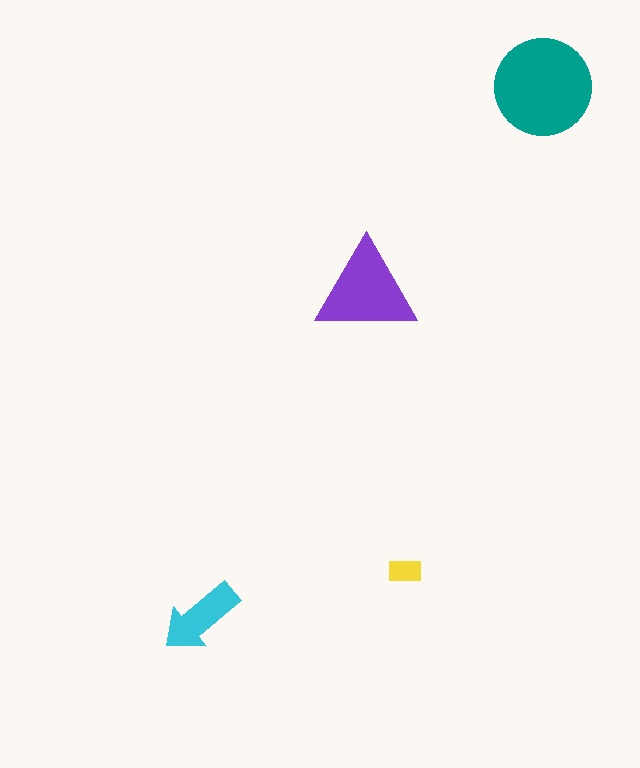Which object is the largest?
The teal circle.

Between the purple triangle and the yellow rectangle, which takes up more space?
The purple triangle.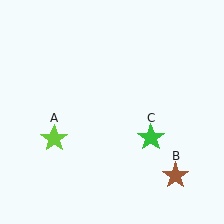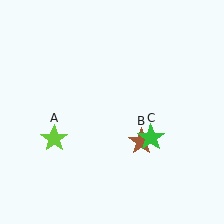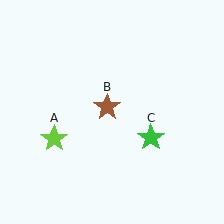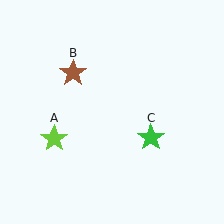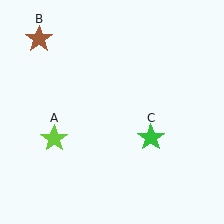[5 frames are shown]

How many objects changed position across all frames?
1 object changed position: brown star (object B).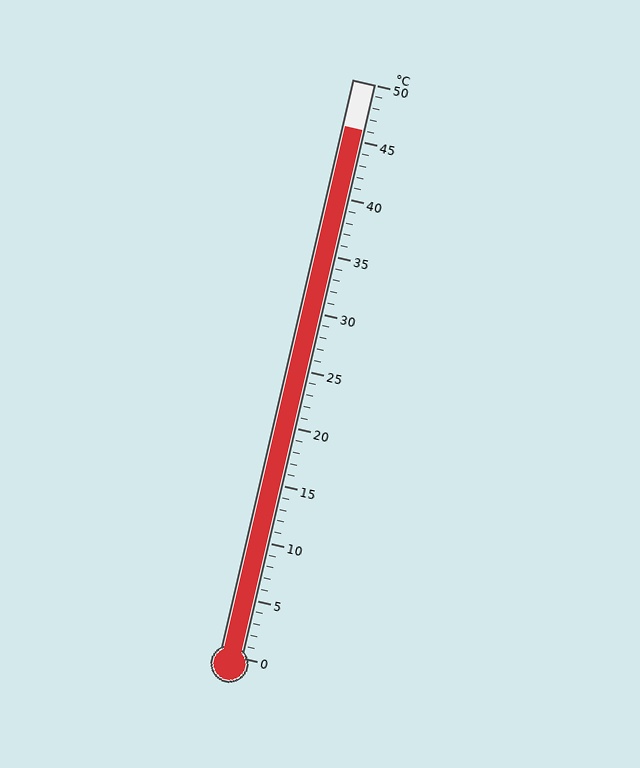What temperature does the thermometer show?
The thermometer shows approximately 46°C.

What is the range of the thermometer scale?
The thermometer scale ranges from 0°C to 50°C.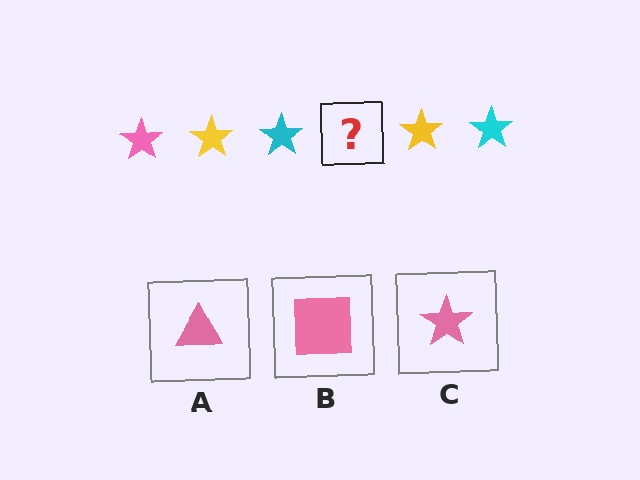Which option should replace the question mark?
Option C.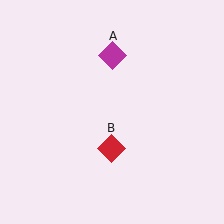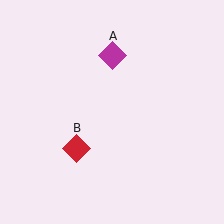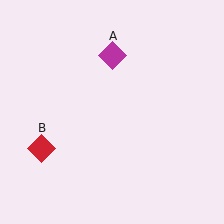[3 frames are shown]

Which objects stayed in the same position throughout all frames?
Magenta diamond (object A) remained stationary.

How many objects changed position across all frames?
1 object changed position: red diamond (object B).